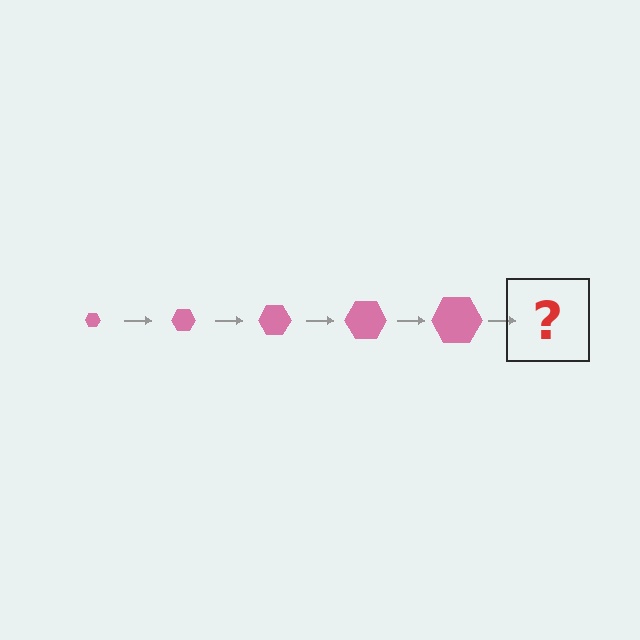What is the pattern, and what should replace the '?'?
The pattern is that the hexagon gets progressively larger each step. The '?' should be a pink hexagon, larger than the previous one.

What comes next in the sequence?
The next element should be a pink hexagon, larger than the previous one.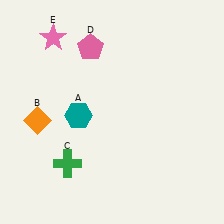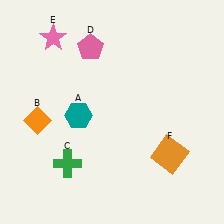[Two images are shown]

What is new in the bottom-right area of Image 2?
An orange square (F) was added in the bottom-right area of Image 2.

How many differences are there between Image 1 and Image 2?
There is 1 difference between the two images.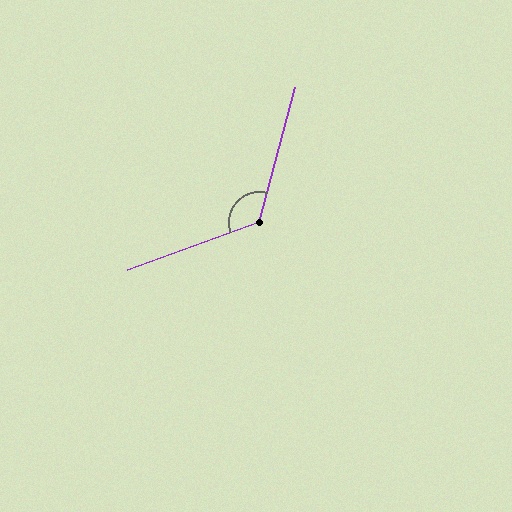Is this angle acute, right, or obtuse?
It is obtuse.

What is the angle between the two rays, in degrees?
Approximately 125 degrees.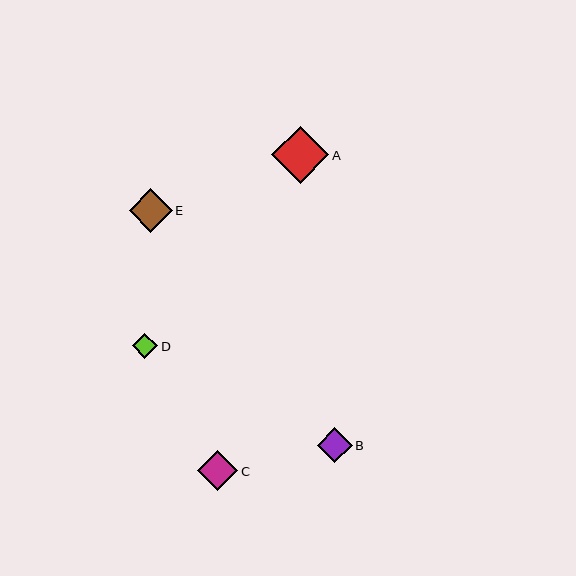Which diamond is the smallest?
Diamond D is the smallest with a size of approximately 25 pixels.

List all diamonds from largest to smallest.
From largest to smallest: A, E, C, B, D.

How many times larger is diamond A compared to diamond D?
Diamond A is approximately 2.2 times the size of diamond D.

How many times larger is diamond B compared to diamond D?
Diamond B is approximately 1.4 times the size of diamond D.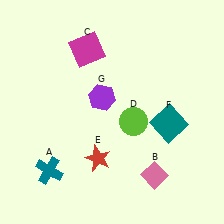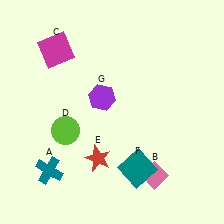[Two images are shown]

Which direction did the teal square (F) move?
The teal square (F) moved down.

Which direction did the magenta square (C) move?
The magenta square (C) moved left.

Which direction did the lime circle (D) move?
The lime circle (D) moved left.